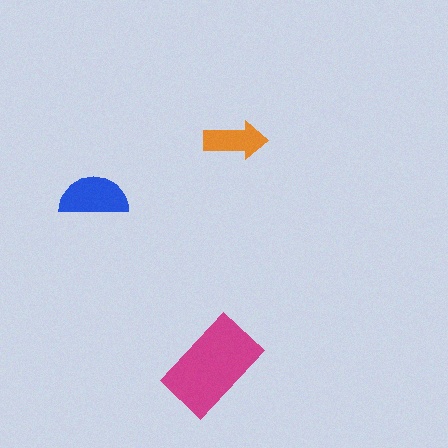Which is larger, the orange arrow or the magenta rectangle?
The magenta rectangle.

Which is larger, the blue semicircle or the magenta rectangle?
The magenta rectangle.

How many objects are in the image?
There are 3 objects in the image.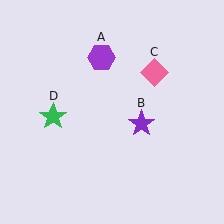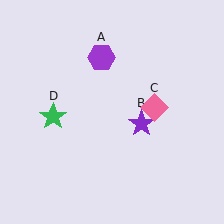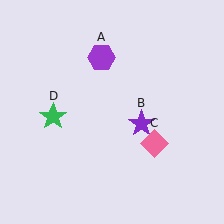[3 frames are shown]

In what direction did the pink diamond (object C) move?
The pink diamond (object C) moved down.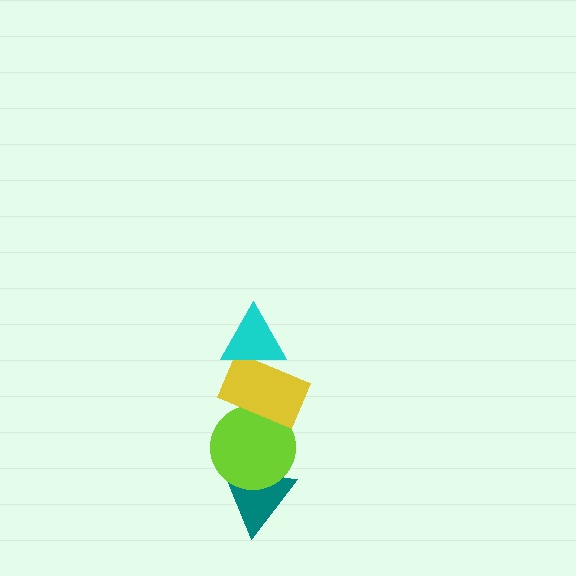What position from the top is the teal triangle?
The teal triangle is 4th from the top.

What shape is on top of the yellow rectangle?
The cyan triangle is on top of the yellow rectangle.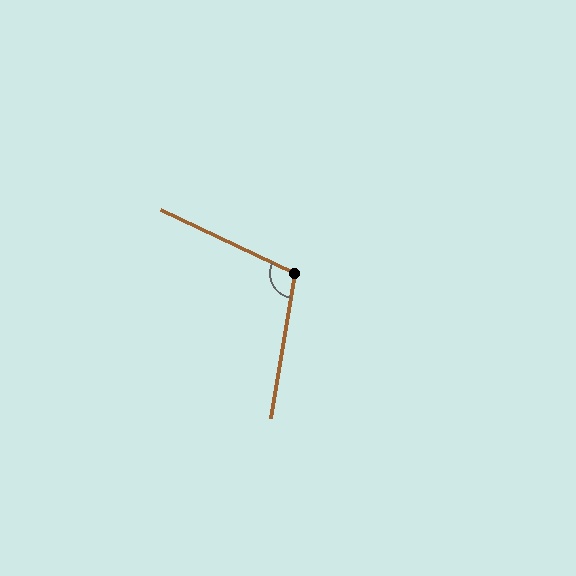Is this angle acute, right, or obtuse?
It is obtuse.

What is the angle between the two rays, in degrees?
Approximately 106 degrees.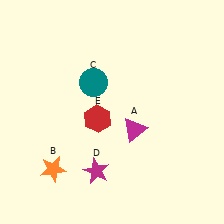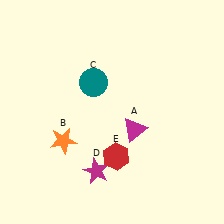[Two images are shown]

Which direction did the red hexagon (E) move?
The red hexagon (E) moved down.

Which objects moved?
The objects that moved are: the orange star (B), the red hexagon (E).